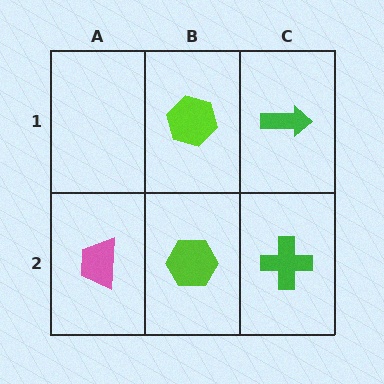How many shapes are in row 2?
3 shapes.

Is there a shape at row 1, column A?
No, that cell is empty.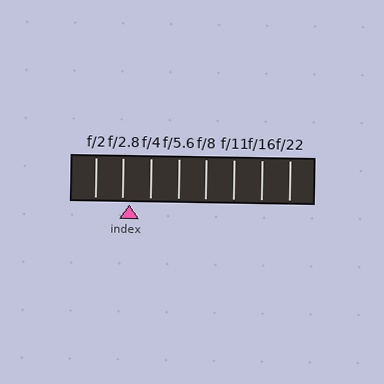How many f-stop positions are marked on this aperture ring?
There are 8 f-stop positions marked.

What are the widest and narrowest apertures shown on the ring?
The widest aperture shown is f/2 and the narrowest is f/22.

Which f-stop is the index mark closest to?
The index mark is closest to f/2.8.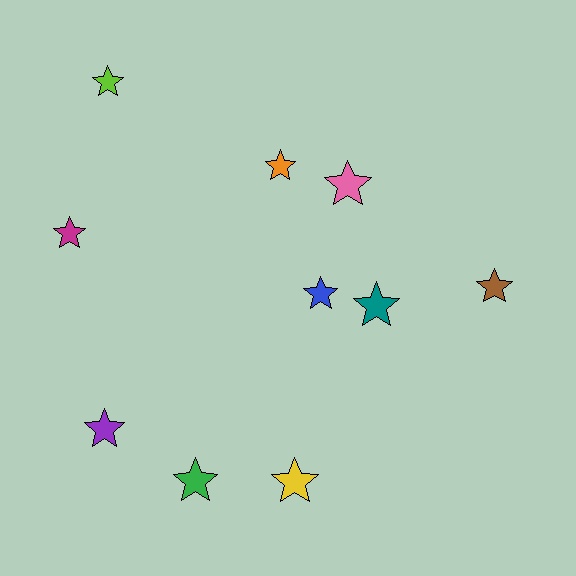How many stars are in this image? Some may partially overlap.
There are 10 stars.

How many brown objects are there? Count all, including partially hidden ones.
There is 1 brown object.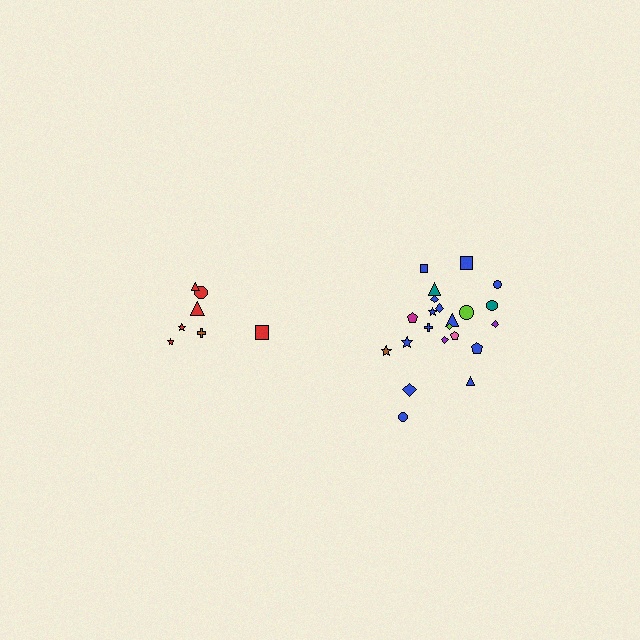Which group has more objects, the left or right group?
The right group.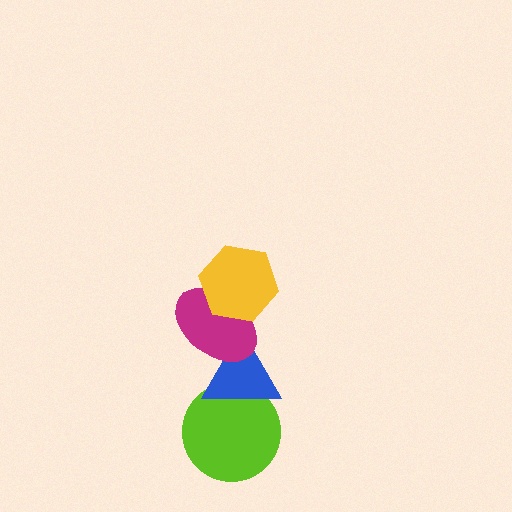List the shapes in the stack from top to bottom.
From top to bottom: the yellow hexagon, the magenta ellipse, the blue triangle, the lime circle.